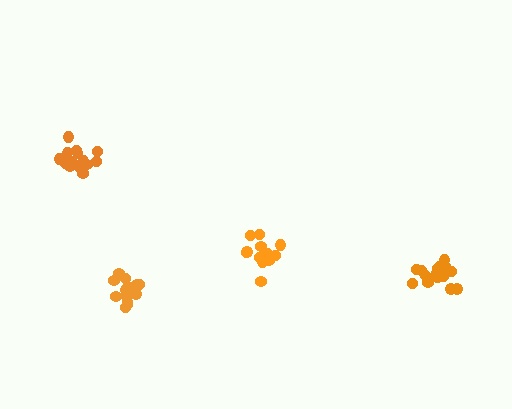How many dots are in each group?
Group 1: 17 dots, Group 2: 16 dots, Group 3: 17 dots, Group 4: 13 dots (63 total).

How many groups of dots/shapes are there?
There are 4 groups.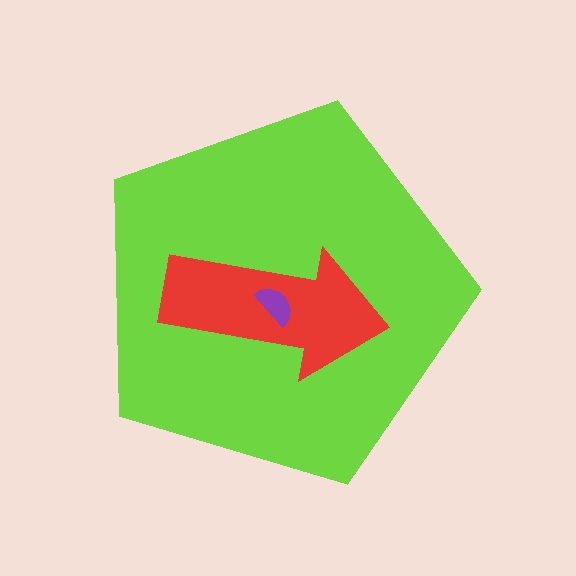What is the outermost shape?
The lime pentagon.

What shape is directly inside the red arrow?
The purple semicircle.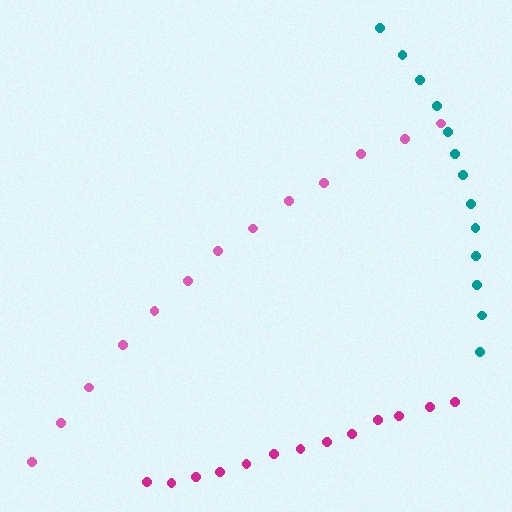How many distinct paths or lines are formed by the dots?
There are 3 distinct paths.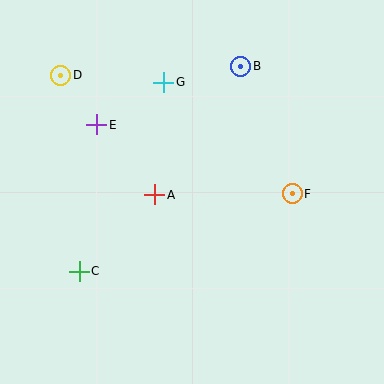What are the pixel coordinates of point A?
Point A is at (155, 195).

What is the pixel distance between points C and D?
The distance between C and D is 197 pixels.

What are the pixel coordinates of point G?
Point G is at (164, 82).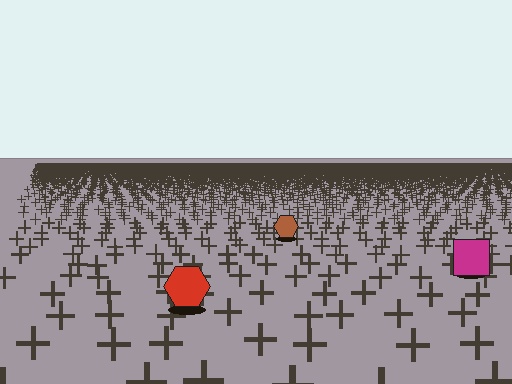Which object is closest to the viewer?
The red hexagon is closest. The texture marks near it are larger and more spread out.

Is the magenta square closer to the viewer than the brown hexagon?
Yes. The magenta square is closer — you can tell from the texture gradient: the ground texture is coarser near it.